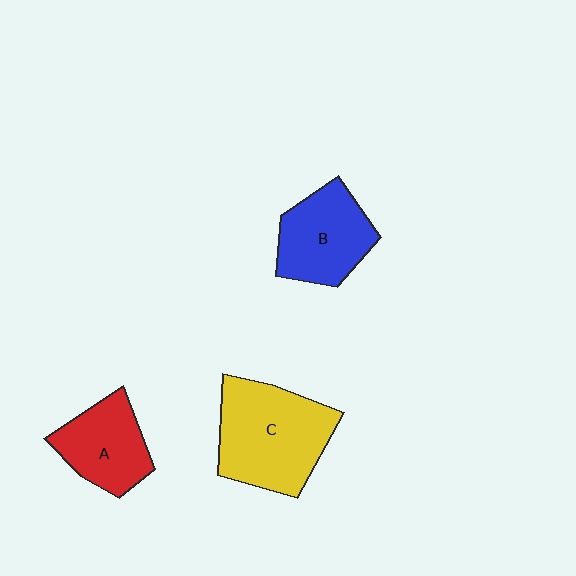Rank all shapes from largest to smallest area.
From largest to smallest: C (yellow), B (blue), A (red).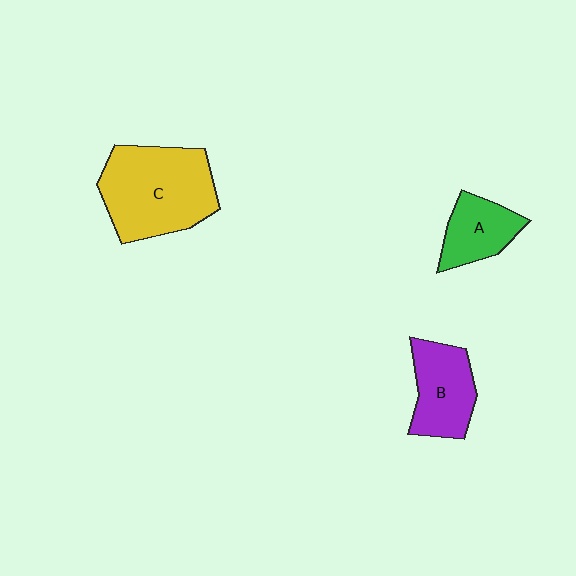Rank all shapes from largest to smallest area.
From largest to smallest: C (yellow), B (purple), A (green).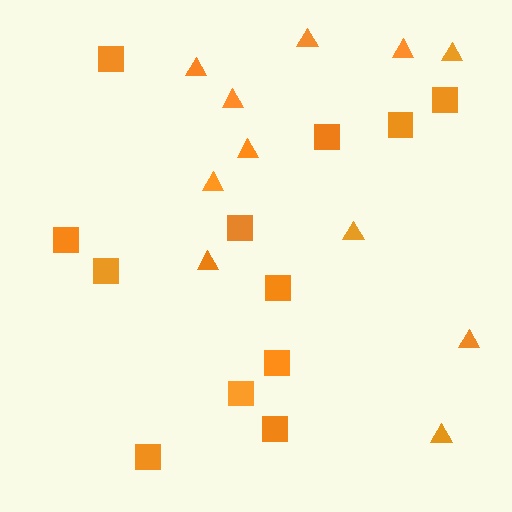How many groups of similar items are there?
There are 2 groups: one group of triangles (11) and one group of squares (12).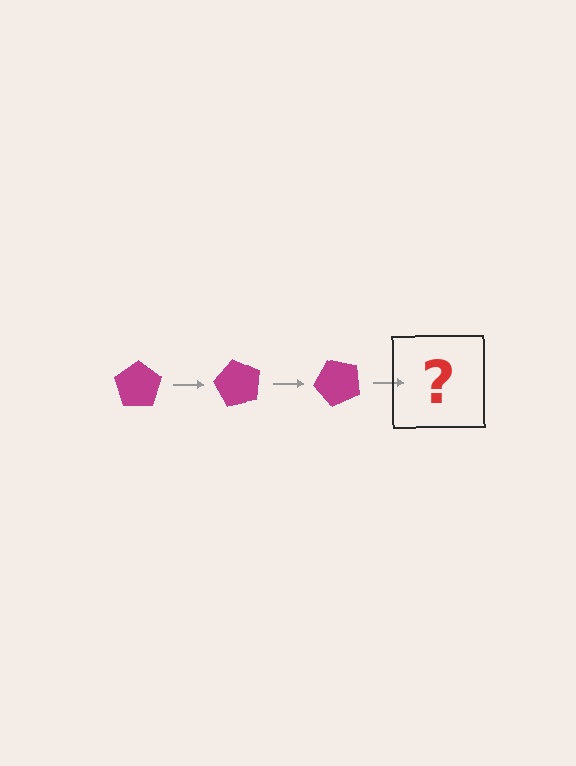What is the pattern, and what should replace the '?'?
The pattern is that the pentagon rotates 60 degrees each step. The '?' should be a magenta pentagon rotated 180 degrees.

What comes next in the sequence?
The next element should be a magenta pentagon rotated 180 degrees.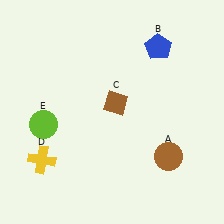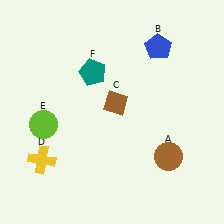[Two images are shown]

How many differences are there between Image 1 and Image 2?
There is 1 difference between the two images.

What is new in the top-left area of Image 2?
A teal pentagon (F) was added in the top-left area of Image 2.